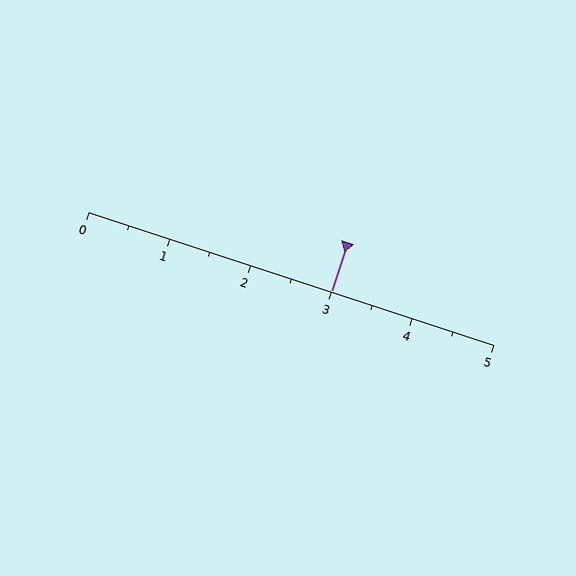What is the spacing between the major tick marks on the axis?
The major ticks are spaced 1 apart.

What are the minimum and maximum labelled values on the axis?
The axis runs from 0 to 5.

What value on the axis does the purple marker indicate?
The marker indicates approximately 3.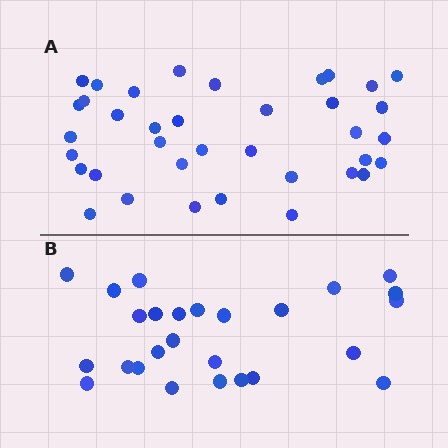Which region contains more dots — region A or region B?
Region A (the top region) has more dots.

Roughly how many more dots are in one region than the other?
Region A has roughly 12 or so more dots than region B.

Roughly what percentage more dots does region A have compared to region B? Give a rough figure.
About 40% more.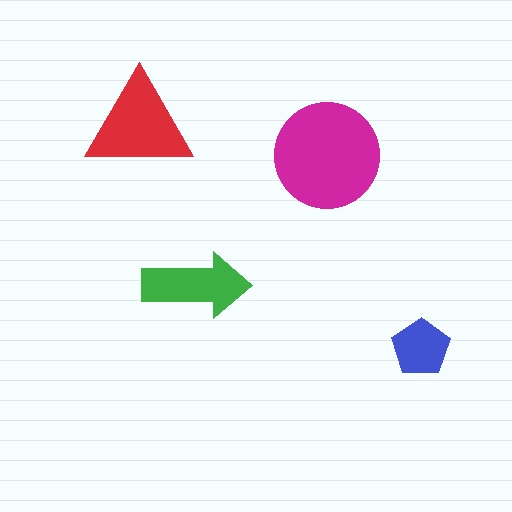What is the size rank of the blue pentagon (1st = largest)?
4th.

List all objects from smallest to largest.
The blue pentagon, the green arrow, the red triangle, the magenta circle.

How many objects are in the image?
There are 4 objects in the image.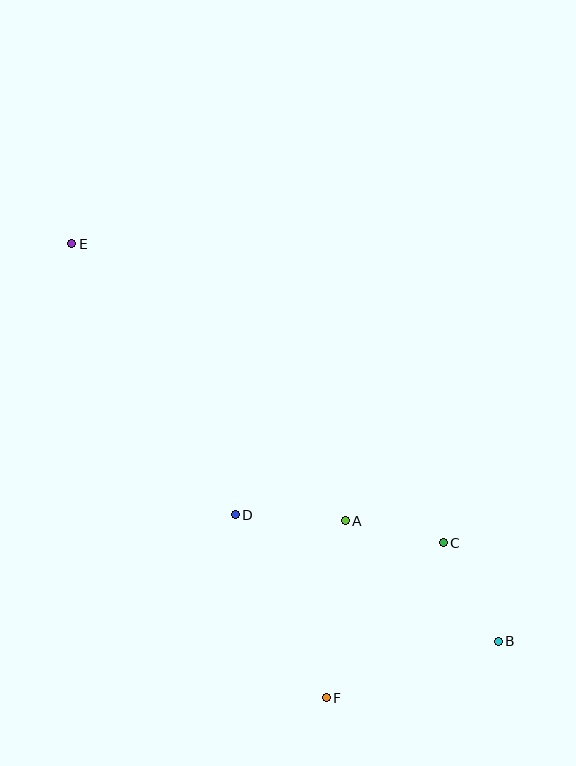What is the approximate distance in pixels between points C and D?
The distance between C and D is approximately 210 pixels.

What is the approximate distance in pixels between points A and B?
The distance between A and B is approximately 194 pixels.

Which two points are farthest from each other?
Points B and E are farthest from each other.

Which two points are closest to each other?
Points A and C are closest to each other.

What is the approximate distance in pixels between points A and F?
The distance between A and F is approximately 178 pixels.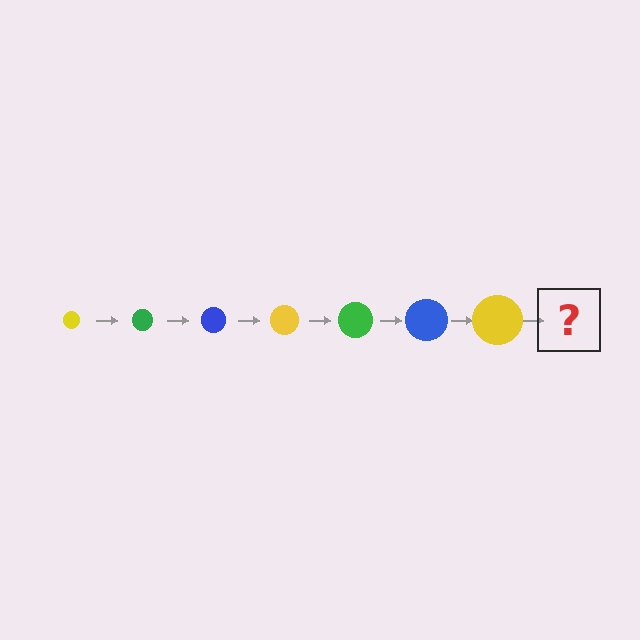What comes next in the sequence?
The next element should be a green circle, larger than the previous one.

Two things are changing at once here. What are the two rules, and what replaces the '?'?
The two rules are that the circle grows larger each step and the color cycles through yellow, green, and blue. The '?' should be a green circle, larger than the previous one.